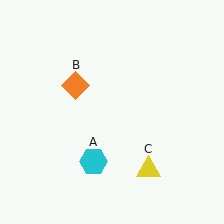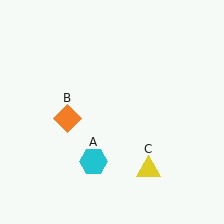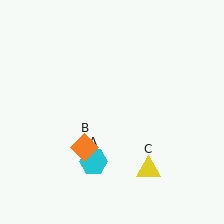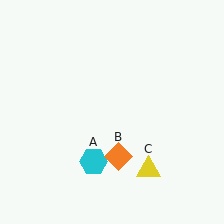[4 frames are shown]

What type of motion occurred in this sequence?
The orange diamond (object B) rotated counterclockwise around the center of the scene.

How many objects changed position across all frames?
1 object changed position: orange diamond (object B).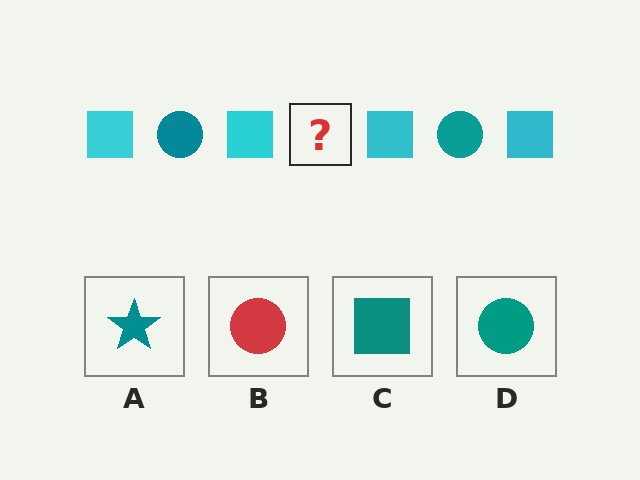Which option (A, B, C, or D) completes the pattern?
D.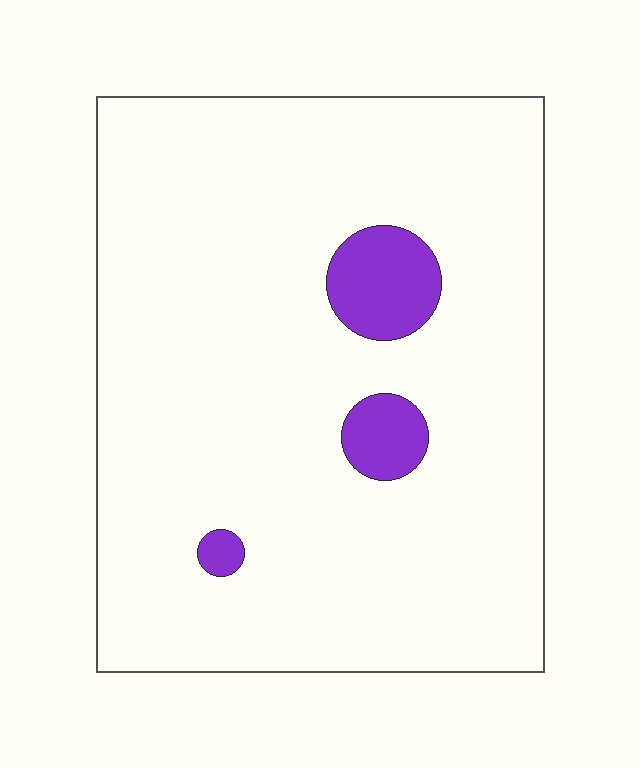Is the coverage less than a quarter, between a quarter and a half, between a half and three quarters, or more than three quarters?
Less than a quarter.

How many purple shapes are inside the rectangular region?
3.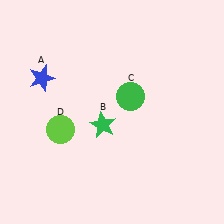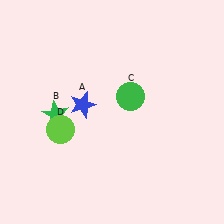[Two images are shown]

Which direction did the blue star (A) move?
The blue star (A) moved right.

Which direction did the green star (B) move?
The green star (B) moved left.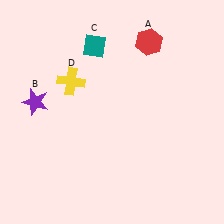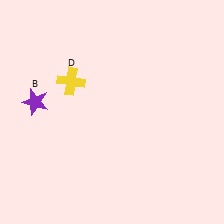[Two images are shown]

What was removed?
The teal diamond (C), the red hexagon (A) were removed in Image 2.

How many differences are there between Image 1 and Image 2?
There are 2 differences between the two images.